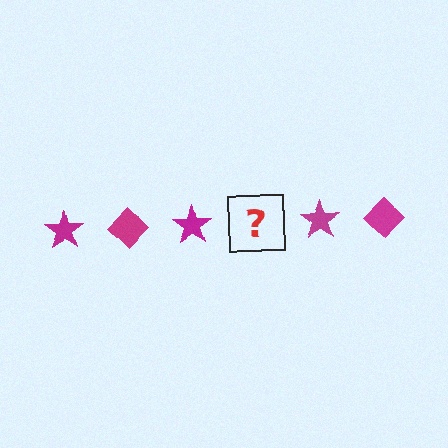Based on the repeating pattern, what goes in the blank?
The blank should be a magenta diamond.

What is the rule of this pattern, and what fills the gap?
The rule is that the pattern cycles through star, diamond shapes in magenta. The gap should be filled with a magenta diamond.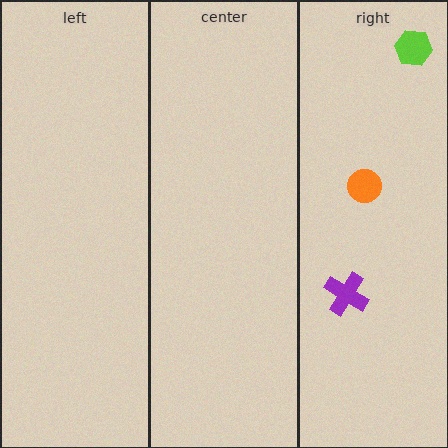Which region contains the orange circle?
The right region.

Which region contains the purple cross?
The right region.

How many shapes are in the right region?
3.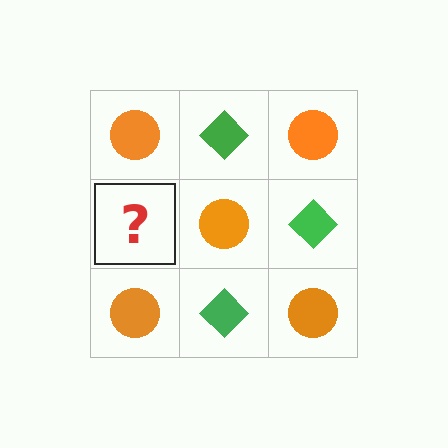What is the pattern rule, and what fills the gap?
The rule is that it alternates orange circle and green diamond in a checkerboard pattern. The gap should be filled with a green diamond.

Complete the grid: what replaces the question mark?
The question mark should be replaced with a green diamond.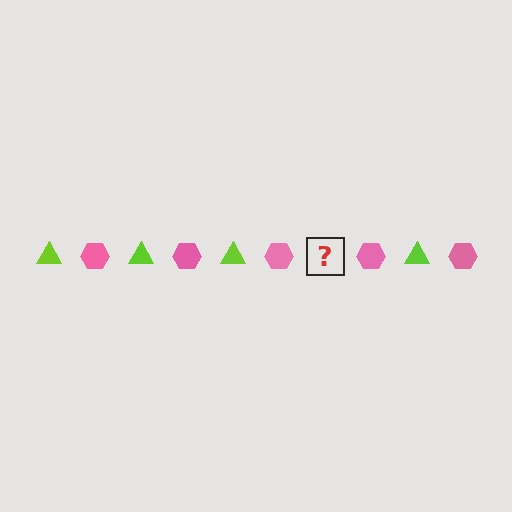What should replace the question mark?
The question mark should be replaced with a lime triangle.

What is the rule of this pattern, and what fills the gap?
The rule is that the pattern alternates between lime triangle and pink hexagon. The gap should be filled with a lime triangle.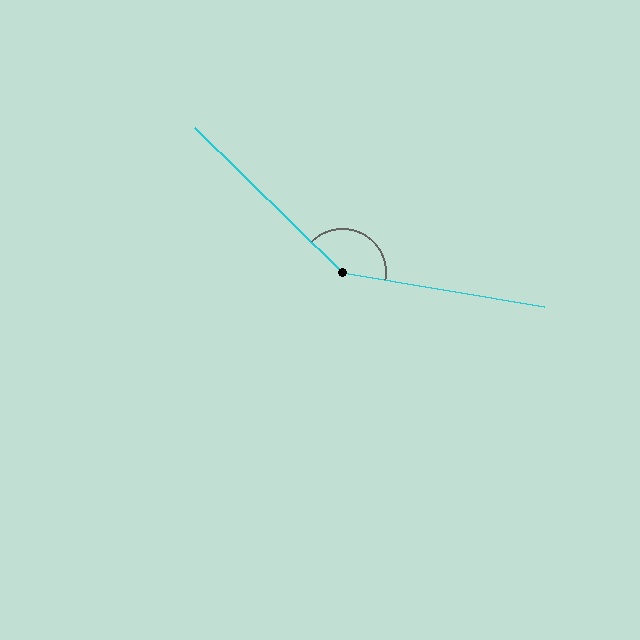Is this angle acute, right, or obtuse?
It is obtuse.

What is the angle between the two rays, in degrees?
Approximately 145 degrees.